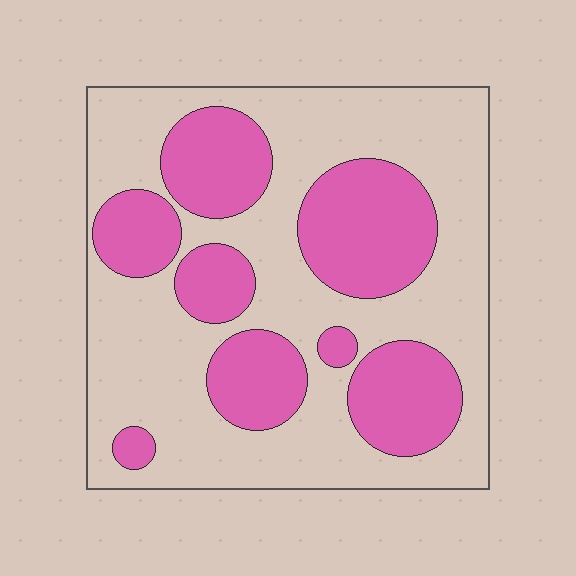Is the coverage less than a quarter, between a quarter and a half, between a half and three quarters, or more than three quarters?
Between a quarter and a half.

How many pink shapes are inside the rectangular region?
8.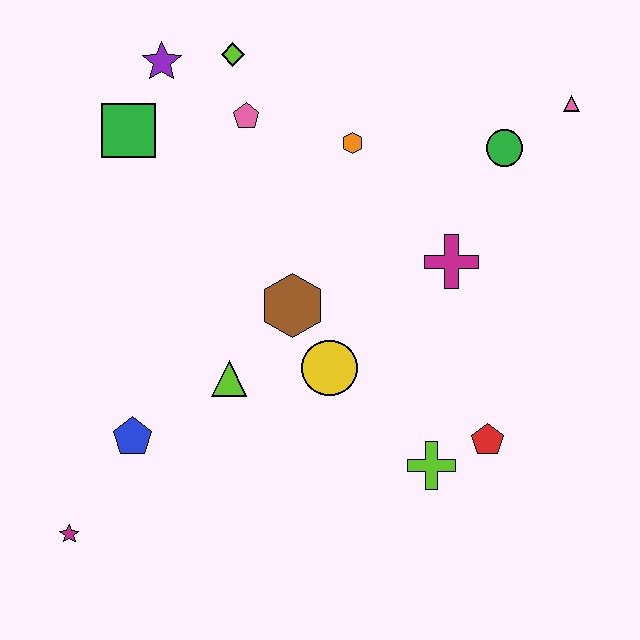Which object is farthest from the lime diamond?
The magenta star is farthest from the lime diamond.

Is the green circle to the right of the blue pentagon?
Yes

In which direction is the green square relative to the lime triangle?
The green square is above the lime triangle.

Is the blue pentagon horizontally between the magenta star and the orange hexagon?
Yes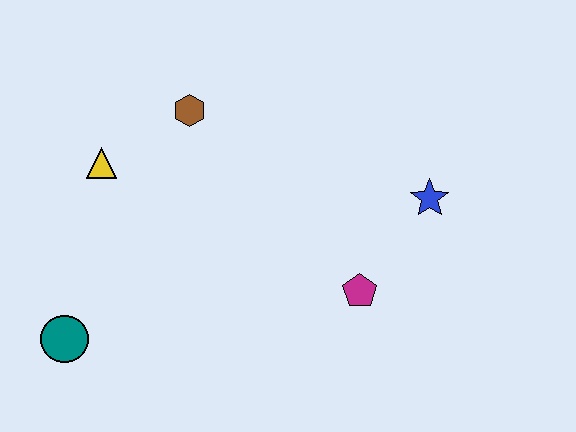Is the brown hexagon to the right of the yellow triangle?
Yes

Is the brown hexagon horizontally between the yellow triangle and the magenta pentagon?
Yes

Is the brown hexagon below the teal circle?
No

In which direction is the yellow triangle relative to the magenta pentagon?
The yellow triangle is to the left of the magenta pentagon.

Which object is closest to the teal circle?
The yellow triangle is closest to the teal circle.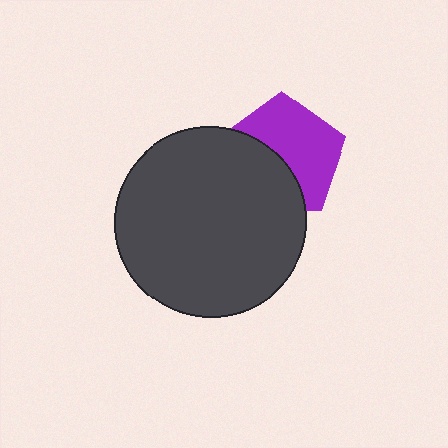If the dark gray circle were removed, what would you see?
You would see the complete purple pentagon.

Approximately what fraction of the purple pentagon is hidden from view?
Roughly 43% of the purple pentagon is hidden behind the dark gray circle.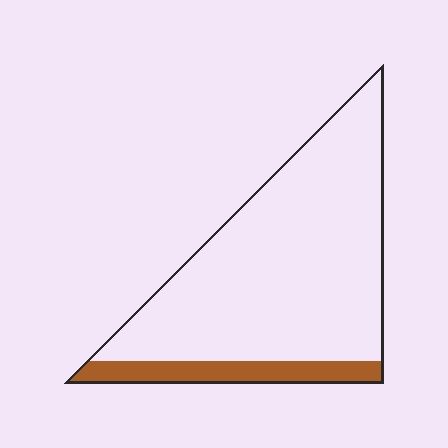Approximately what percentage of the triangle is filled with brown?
Approximately 15%.